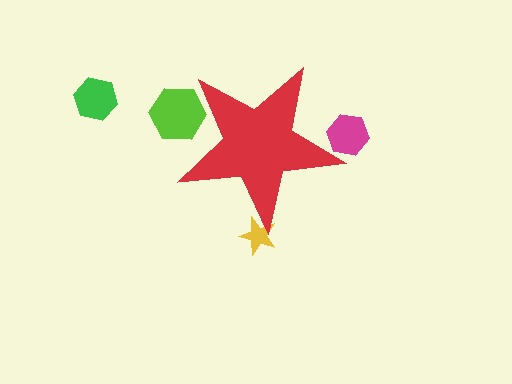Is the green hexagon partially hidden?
No, the green hexagon is fully visible.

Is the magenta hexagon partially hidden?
Yes, the magenta hexagon is partially hidden behind the red star.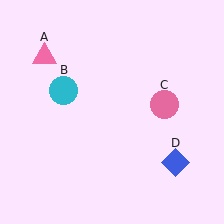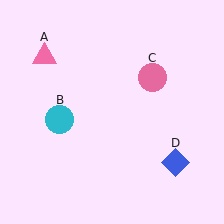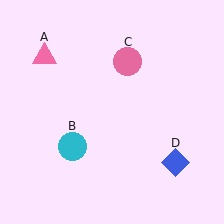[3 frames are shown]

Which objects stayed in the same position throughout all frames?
Pink triangle (object A) and blue diamond (object D) remained stationary.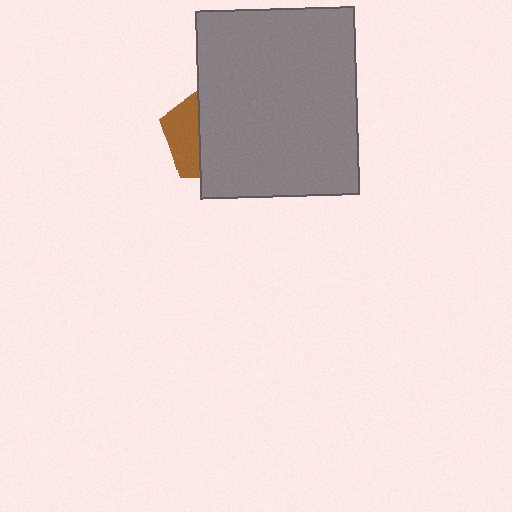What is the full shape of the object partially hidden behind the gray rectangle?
The partially hidden object is a brown pentagon.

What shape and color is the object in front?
The object in front is a gray rectangle.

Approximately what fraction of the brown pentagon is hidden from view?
Roughly 66% of the brown pentagon is hidden behind the gray rectangle.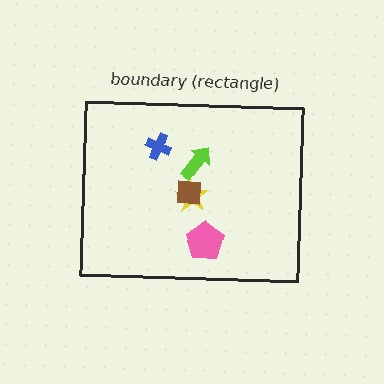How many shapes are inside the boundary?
5 inside, 0 outside.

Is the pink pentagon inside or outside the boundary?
Inside.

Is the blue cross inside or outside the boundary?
Inside.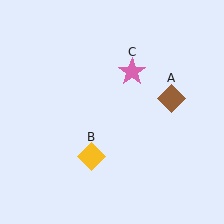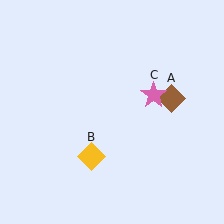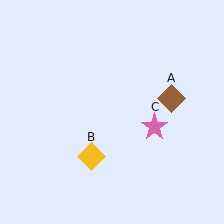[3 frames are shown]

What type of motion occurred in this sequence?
The pink star (object C) rotated clockwise around the center of the scene.